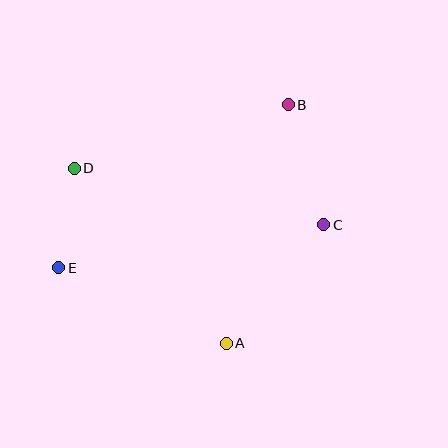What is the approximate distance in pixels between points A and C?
The distance between A and C is approximately 153 pixels.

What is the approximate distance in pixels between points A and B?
The distance between A and B is approximately 246 pixels.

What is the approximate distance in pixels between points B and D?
The distance between B and D is approximately 223 pixels.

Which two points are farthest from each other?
Points B and E are farthest from each other.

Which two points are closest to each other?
Points D and E are closest to each other.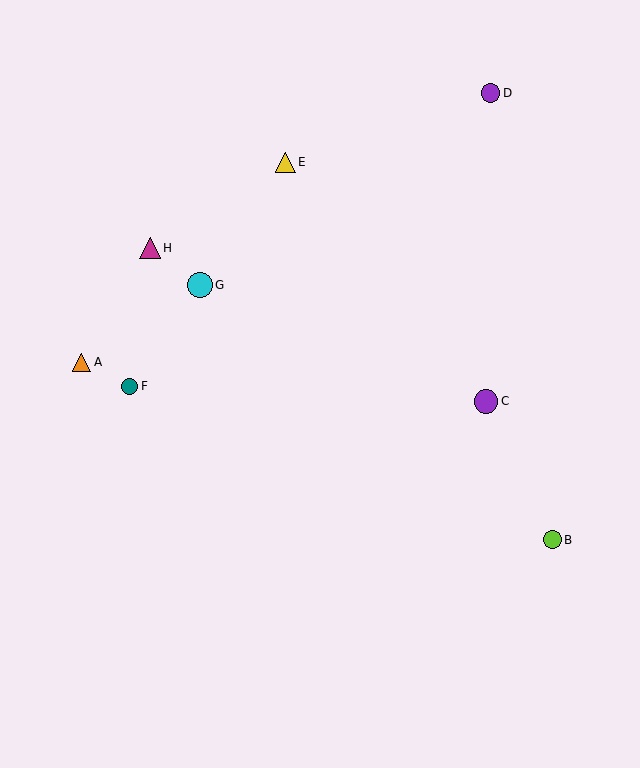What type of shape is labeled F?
Shape F is a teal circle.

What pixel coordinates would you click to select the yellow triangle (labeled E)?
Click at (285, 162) to select the yellow triangle E.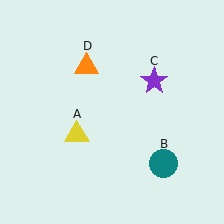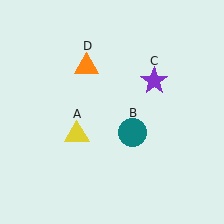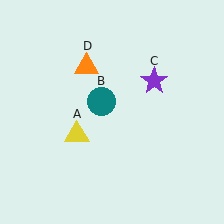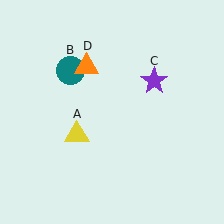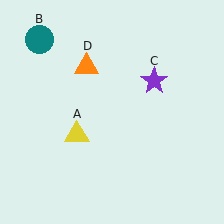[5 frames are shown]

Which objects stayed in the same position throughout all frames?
Yellow triangle (object A) and purple star (object C) and orange triangle (object D) remained stationary.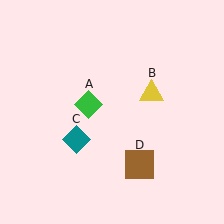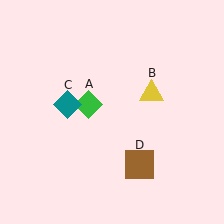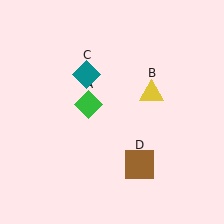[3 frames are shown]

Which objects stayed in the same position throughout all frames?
Green diamond (object A) and yellow triangle (object B) and brown square (object D) remained stationary.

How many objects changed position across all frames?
1 object changed position: teal diamond (object C).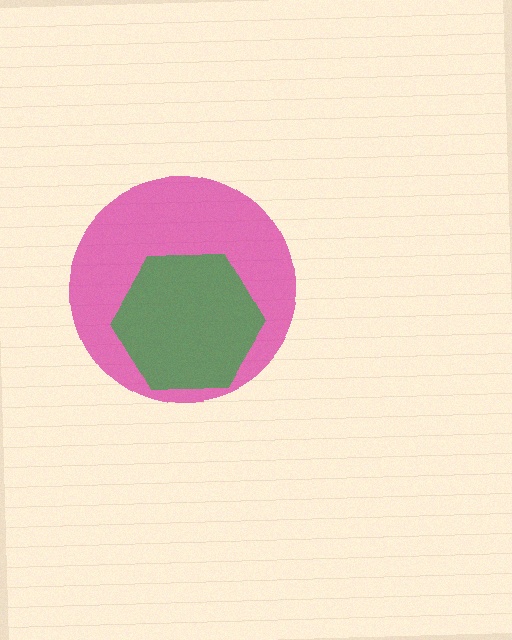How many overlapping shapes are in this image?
There are 2 overlapping shapes in the image.